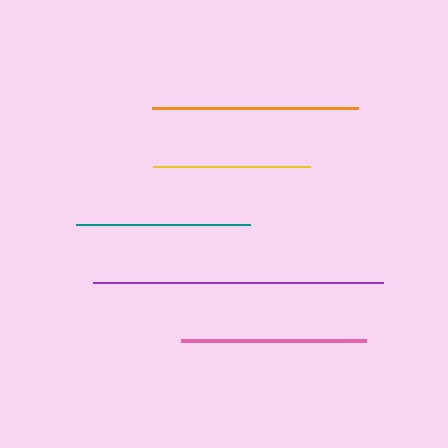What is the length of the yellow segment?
The yellow segment is approximately 157 pixels long.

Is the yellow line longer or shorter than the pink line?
The pink line is longer than the yellow line.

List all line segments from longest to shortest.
From longest to shortest: purple, orange, pink, teal, yellow.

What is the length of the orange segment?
The orange segment is approximately 206 pixels long.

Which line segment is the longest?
The purple line is the longest at approximately 291 pixels.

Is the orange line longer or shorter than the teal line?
The orange line is longer than the teal line.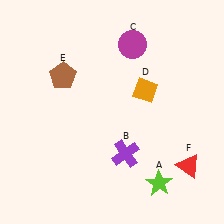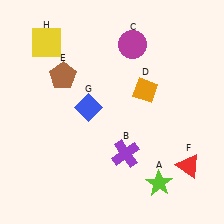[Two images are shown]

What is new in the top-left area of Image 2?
A yellow square (H) was added in the top-left area of Image 2.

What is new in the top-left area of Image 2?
A blue diamond (G) was added in the top-left area of Image 2.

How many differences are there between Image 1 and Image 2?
There are 2 differences between the two images.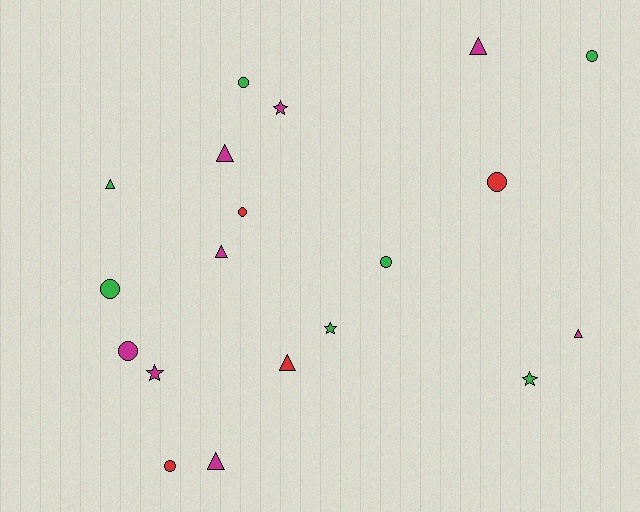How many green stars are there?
There are 2 green stars.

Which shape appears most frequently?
Circle, with 8 objects.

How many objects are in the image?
There are 19 objects.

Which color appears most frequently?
Magenta, with 8 objects.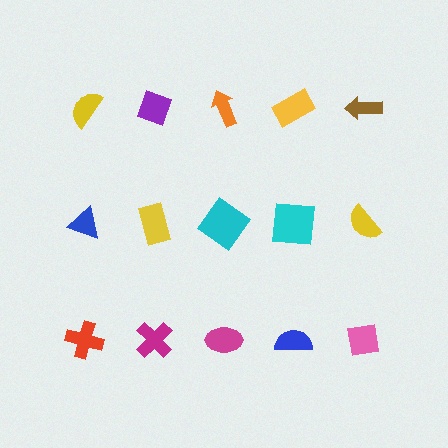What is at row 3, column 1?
A red cross.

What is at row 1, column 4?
A yellow rectangle.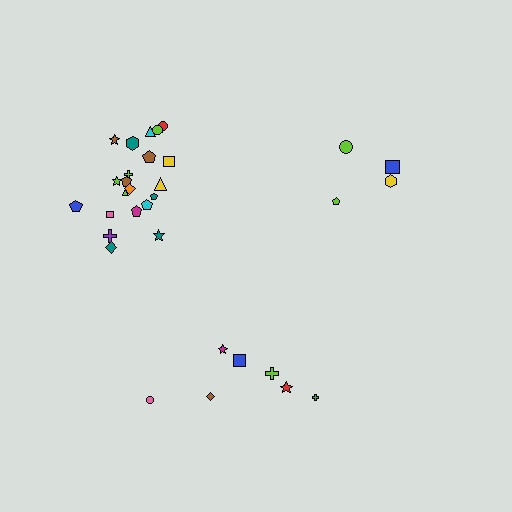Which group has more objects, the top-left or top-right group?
The top-left group.